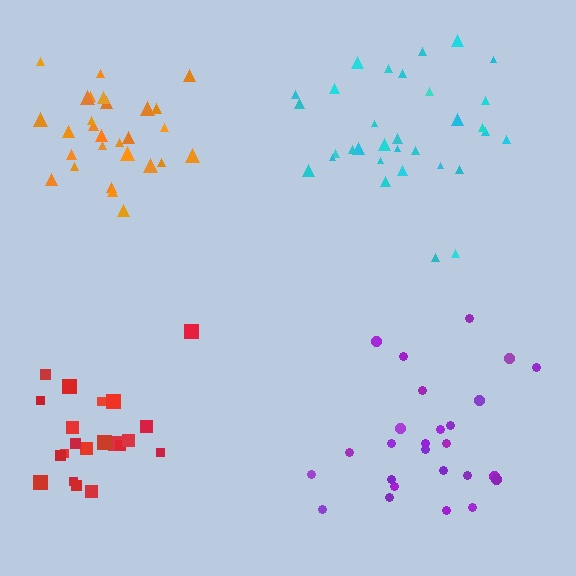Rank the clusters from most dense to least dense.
orange, red, cyan, purple.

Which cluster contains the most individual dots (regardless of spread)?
Cyan (32).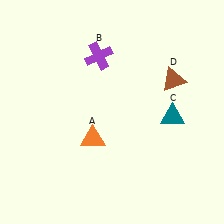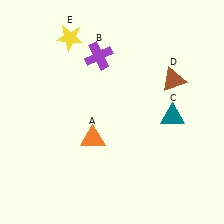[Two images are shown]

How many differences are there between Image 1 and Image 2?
There is 1 difference between the two images.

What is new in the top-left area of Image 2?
A yellow star (E) was added in the top-left area of Image 2.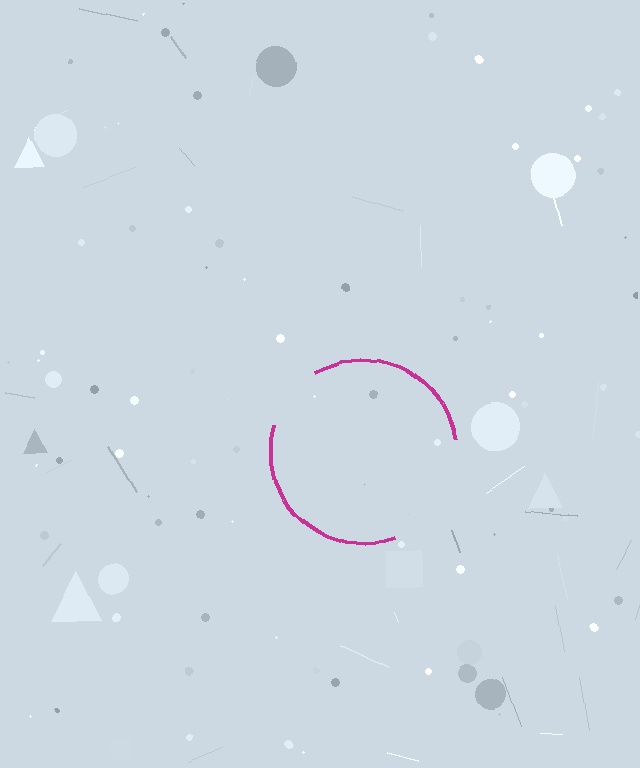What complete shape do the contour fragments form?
The contour fragments form a circle.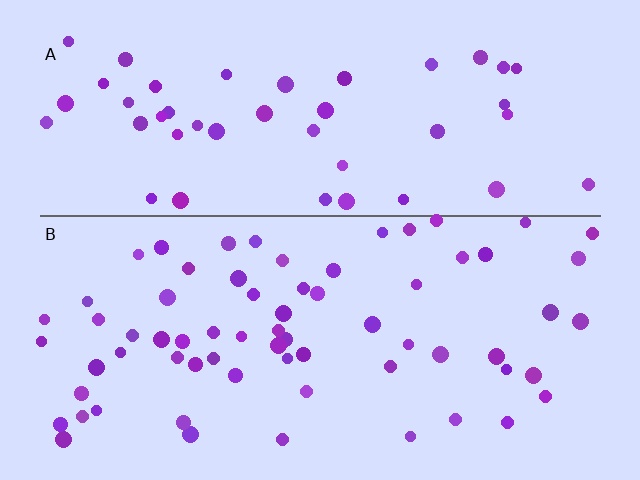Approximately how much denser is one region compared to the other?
Approximately 1.5× — region B over region A.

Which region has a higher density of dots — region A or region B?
B (the bottom).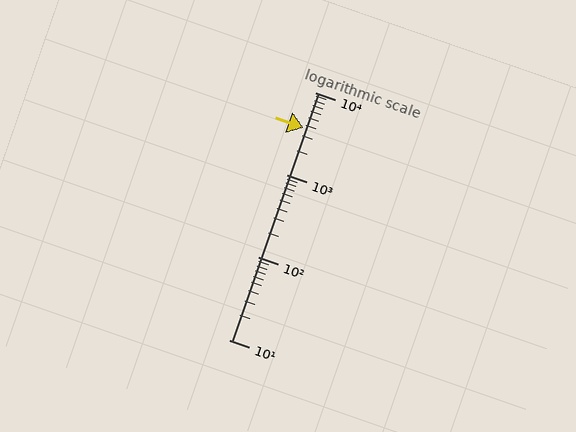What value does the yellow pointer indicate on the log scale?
The pointer indicates approximately 3700.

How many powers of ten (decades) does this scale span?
The scale spans 3 decades, from 10 to 10000.